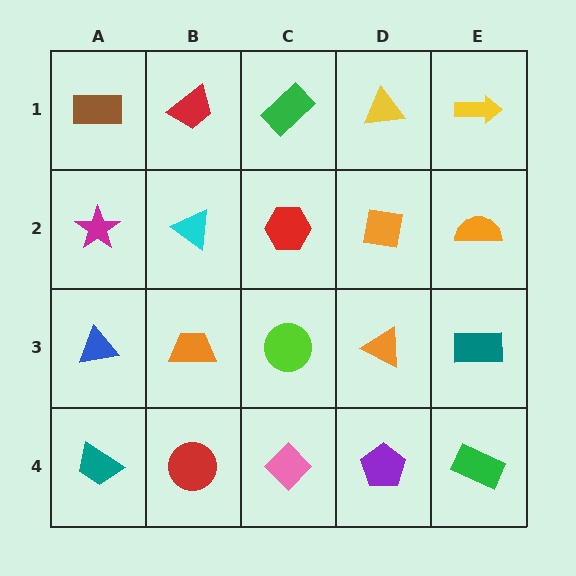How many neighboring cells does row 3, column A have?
3.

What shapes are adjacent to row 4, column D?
An orange triangle (row 3, column D), a pink diamond (row 4, column C), a green rectangle (row 4, column E).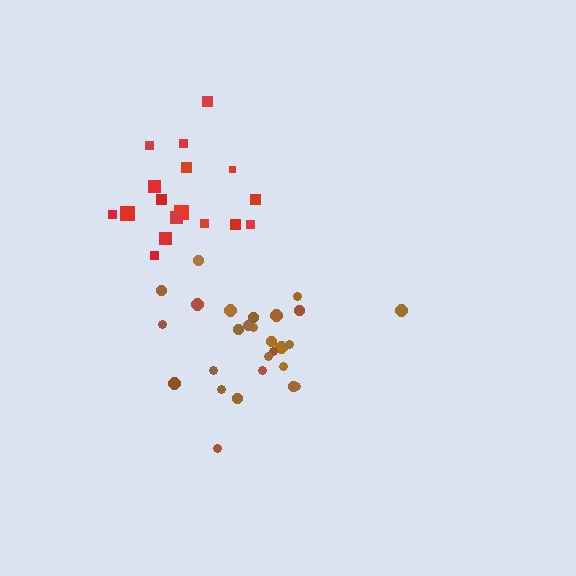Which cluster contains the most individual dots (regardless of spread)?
Brown (27).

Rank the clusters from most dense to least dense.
red, brown.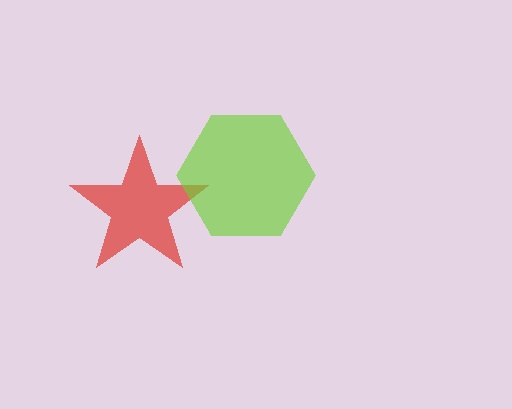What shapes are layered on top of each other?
The layered shapes are: a red star, a lime hexagon.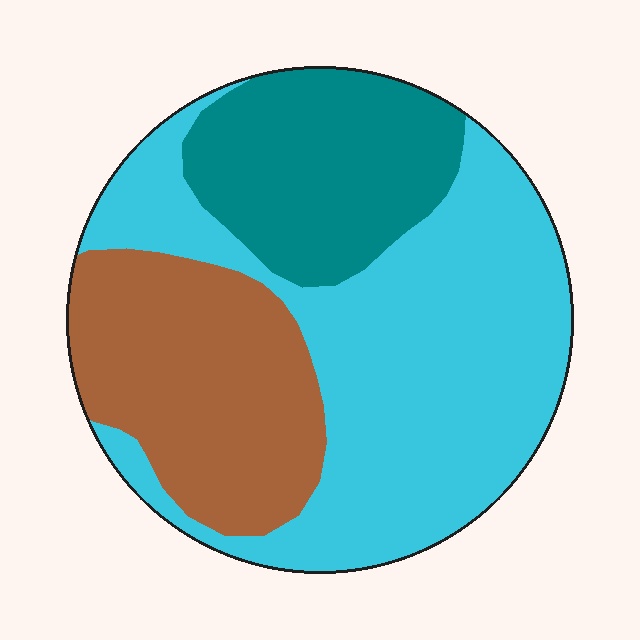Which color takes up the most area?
Cyan, at roughly 50%.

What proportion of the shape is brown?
Brown takes up between a quarter and a half of the shape.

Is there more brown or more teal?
Brown.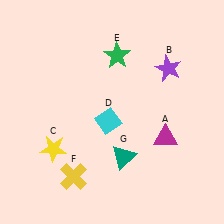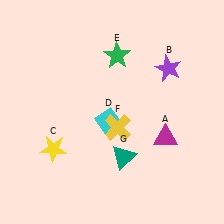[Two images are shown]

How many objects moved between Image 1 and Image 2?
1 object moved between the two images.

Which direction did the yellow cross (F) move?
The yellow cross (F) moved up.